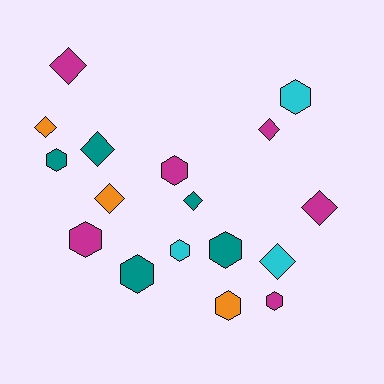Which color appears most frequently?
Magenta, with 6 objects.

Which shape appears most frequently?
Hexagon, with 9 objects.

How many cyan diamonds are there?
There is 1 cyan diamond.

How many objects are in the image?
There are 17 objects.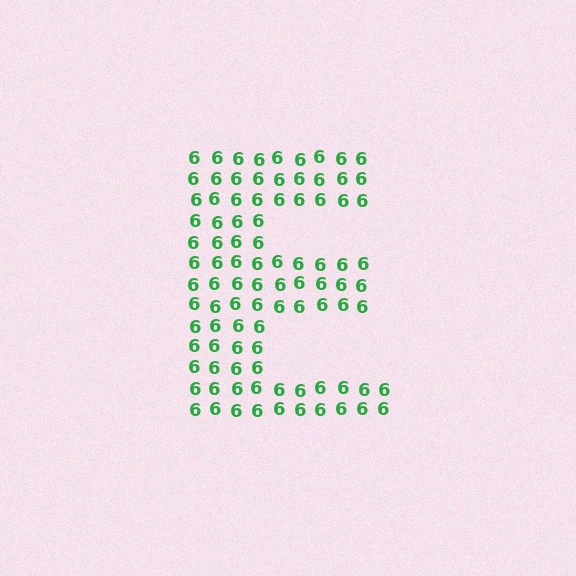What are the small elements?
The small elements are digit 6's.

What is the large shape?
The large shape is the letter E.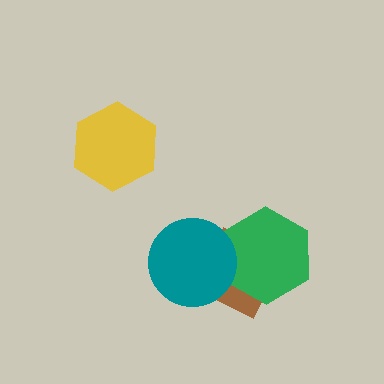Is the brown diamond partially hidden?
Yes, it is partially covered by another shape.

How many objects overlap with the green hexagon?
2 objects overlap with the green hexagon.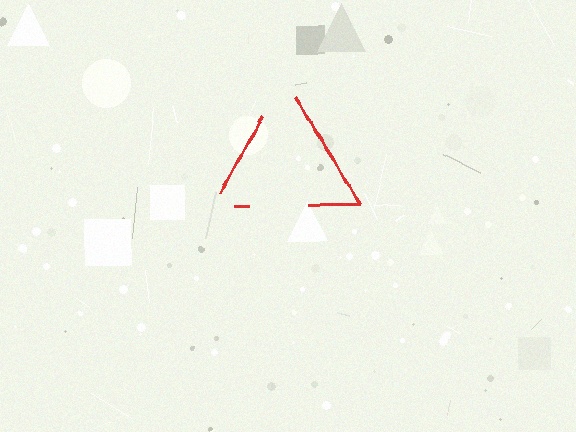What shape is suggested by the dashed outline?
The dashed outline suggests a triangle.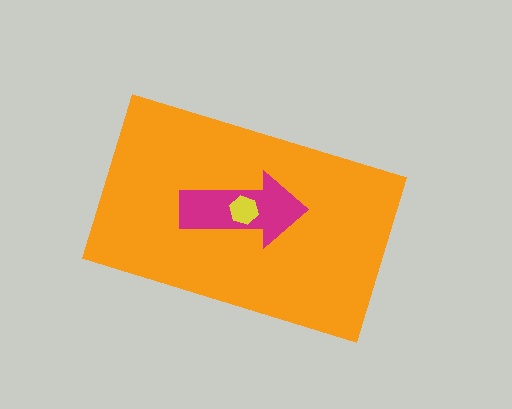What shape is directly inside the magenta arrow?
The yellow hexagon.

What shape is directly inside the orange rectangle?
The magenta arrow.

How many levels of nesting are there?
3.